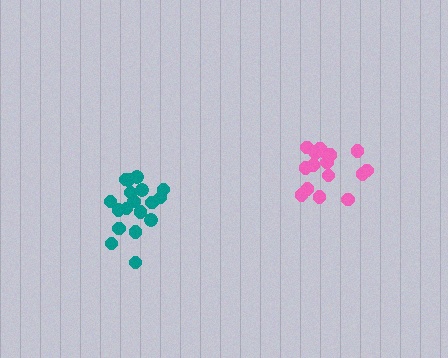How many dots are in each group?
Group 1: 18 dots, Group 2: 16 dots (34 total).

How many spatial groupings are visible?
There are 2 spatial groupings.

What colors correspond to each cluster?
The clusters are colored: teal, pink.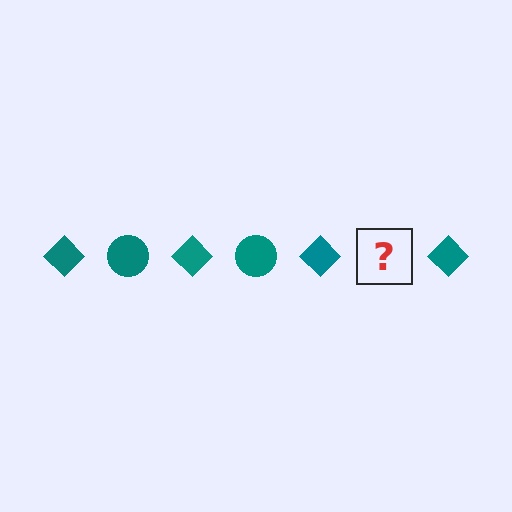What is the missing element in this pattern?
The missing element is a teal circle.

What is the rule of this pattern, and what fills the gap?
The rule is that the pattern cycles through diamond, circle shapes in teal. The gap should be filled with a teal circle.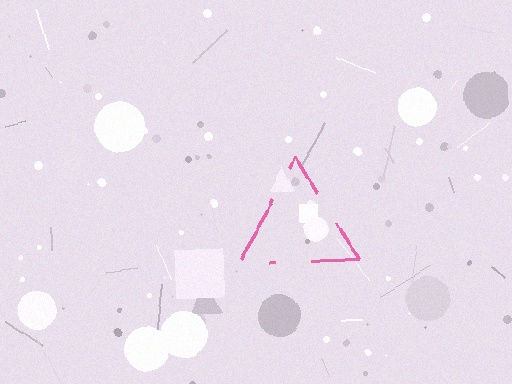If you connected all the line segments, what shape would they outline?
They would outline a triangle.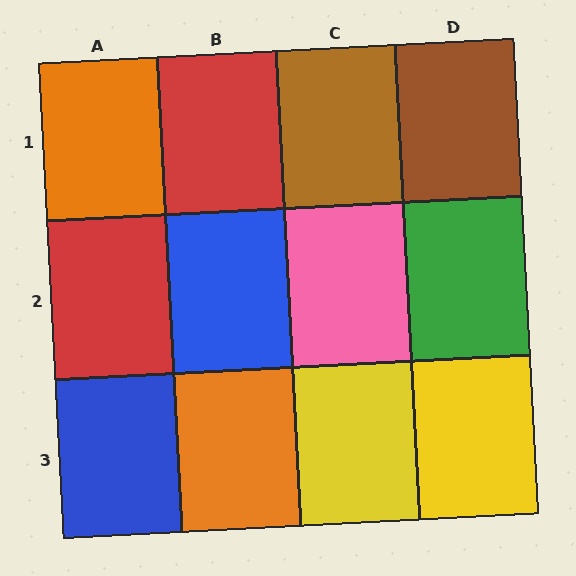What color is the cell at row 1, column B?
Red.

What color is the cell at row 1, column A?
Orange.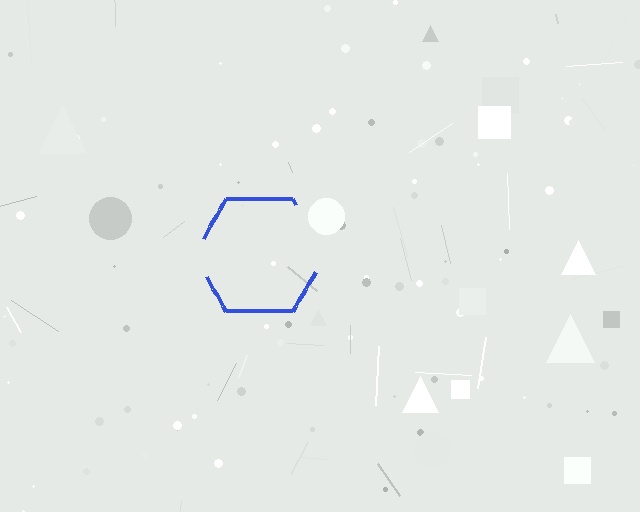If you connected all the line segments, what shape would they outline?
They would outline a hexagon.